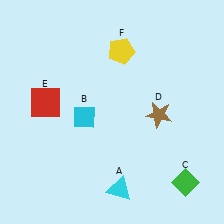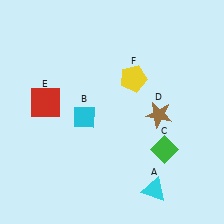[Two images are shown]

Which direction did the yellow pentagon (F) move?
The yellow pentagon (F) moved down.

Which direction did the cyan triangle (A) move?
The cyan triangle (A) moved right.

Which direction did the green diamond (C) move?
The green diamond (C) moved up.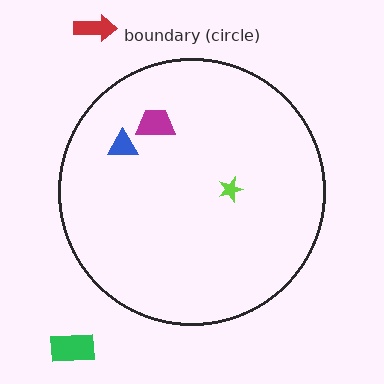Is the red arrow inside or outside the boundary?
Outside.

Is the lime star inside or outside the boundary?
Inside.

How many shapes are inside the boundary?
3 inside, 2 outside.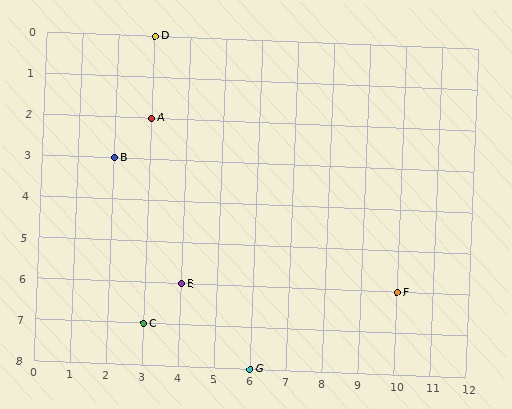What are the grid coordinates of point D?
Point D is at grid coordinates (3, 0).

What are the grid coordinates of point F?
Point F is at grid coordinates (10, 6).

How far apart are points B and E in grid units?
Points B and E are 2 columns and 3 rows apart (about 3.6 grid units diagonally).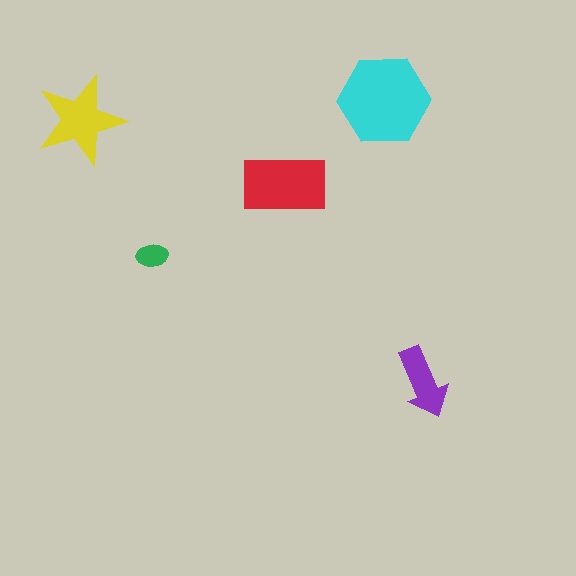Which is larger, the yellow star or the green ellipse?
The yellow star.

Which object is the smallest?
The green ellipse.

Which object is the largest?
The cyan hexagon.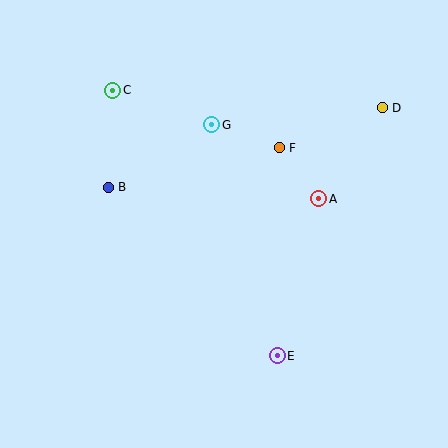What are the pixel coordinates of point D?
Point D is at (382, 108).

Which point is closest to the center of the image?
Point F at (279, 148) is closest to the center.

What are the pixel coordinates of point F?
Point F is at (279, 148).